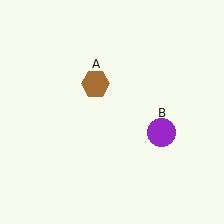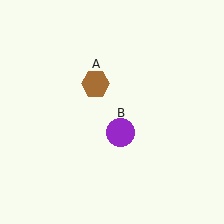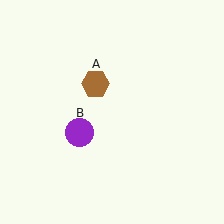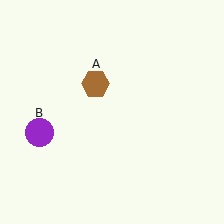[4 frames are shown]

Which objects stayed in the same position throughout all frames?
Brown hexagon (object A) remained stationary.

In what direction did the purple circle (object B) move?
The purple circle (object B) moved left.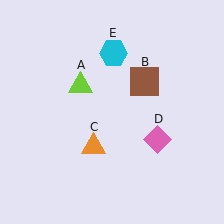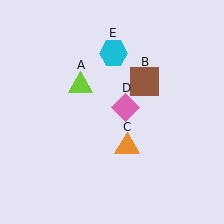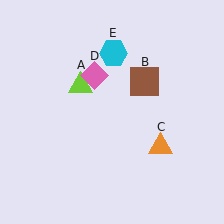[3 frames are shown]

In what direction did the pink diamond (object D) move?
The pink diamond (object D) moved up and to the left.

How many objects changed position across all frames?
2 objects changed position: orange triangle (object C), pink diamond (object D).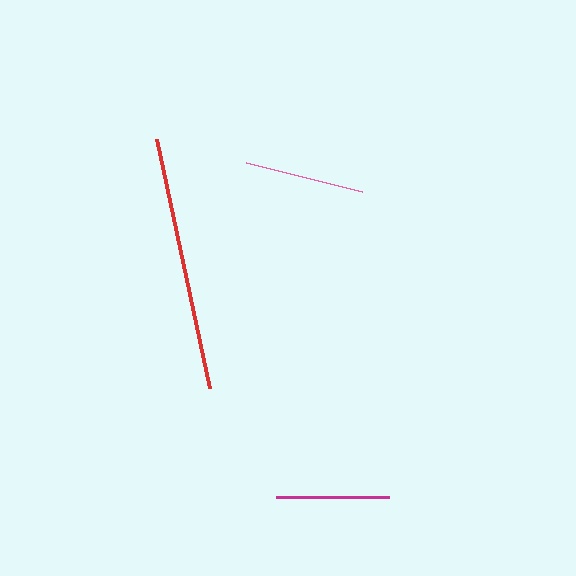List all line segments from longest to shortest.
From longest to shortest: red, pink, magenta.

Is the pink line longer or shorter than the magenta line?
The pink line is longer than the magenta line.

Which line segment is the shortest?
The magenta line is the shortest at approximately 113 pixels.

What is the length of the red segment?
The red segment is approximately 254 pixels long.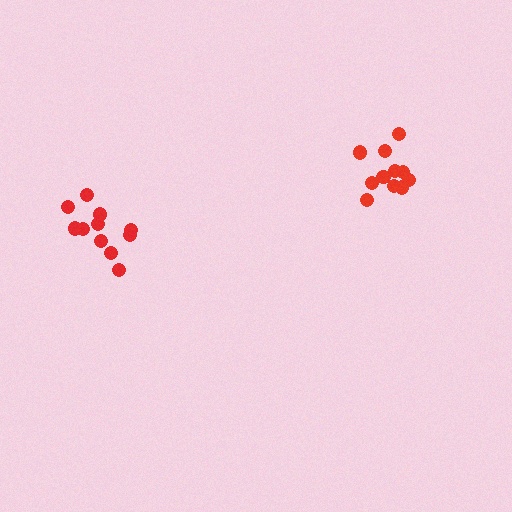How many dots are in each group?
Group 1: 11 dots, Group 2: 11 dots (22 total).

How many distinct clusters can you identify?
There are 2 distinct clusters.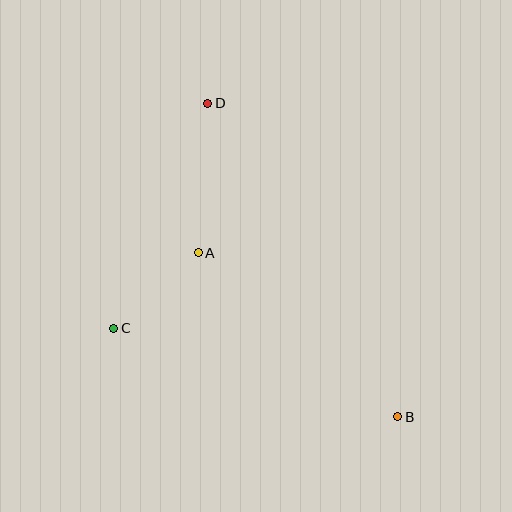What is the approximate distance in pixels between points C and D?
The distance between C and D is approximately 244 pixels.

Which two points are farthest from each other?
Points B and D are farthest from each other.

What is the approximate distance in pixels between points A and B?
The distance between A and B is approximately 258 pixels.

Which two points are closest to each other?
Points A and C are closest to each other.